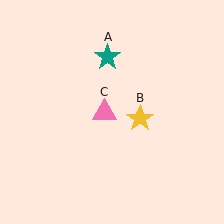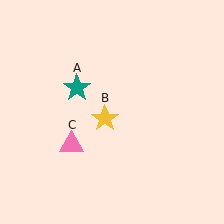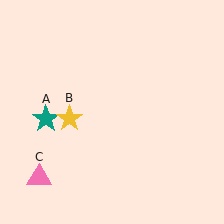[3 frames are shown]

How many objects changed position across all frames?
3 objects changed position: teal star (object A), yellow star (object B), pink triangle (object C).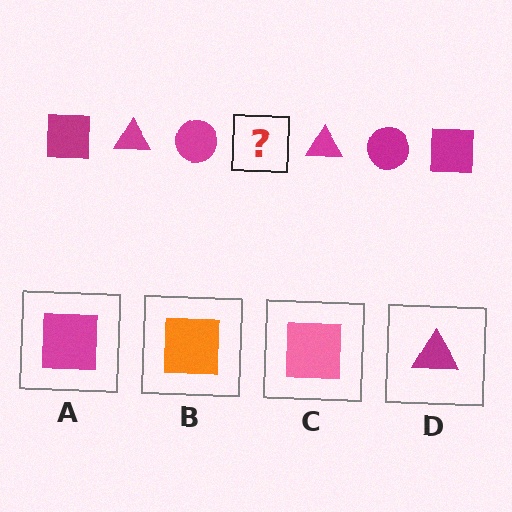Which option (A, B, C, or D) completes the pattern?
A.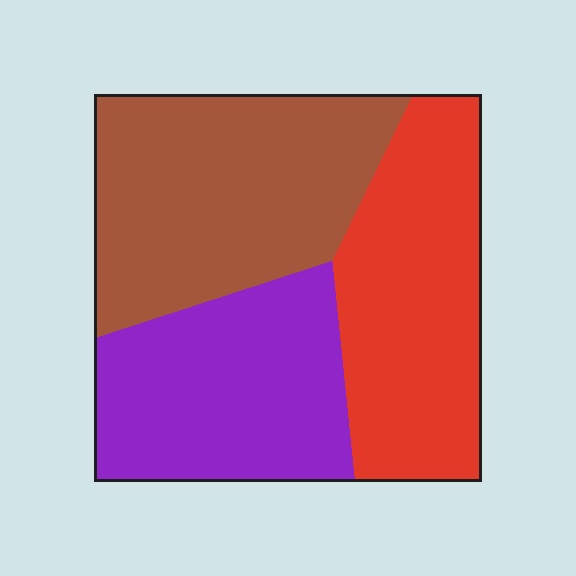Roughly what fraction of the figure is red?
Red covers around 30% of the figure.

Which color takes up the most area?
Brown, at roughly 35%.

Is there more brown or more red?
Brown.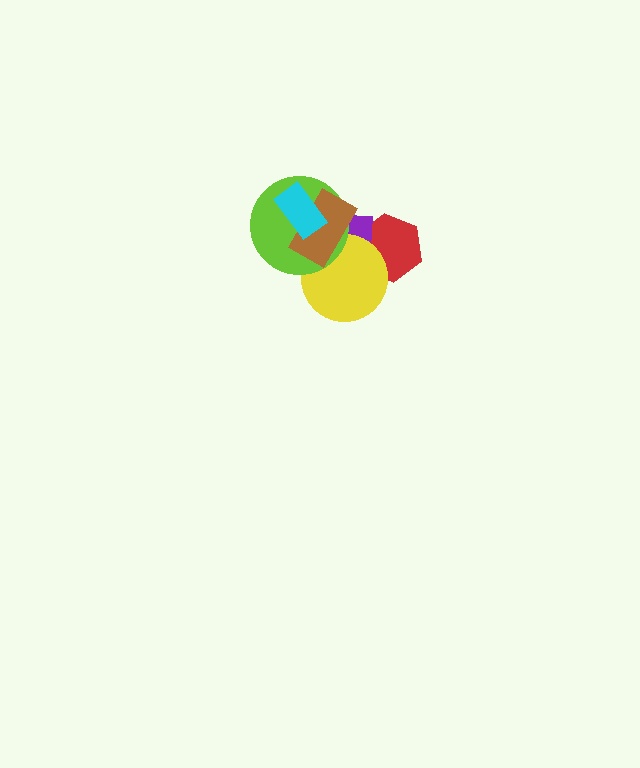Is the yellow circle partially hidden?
Yes, it is partially covered by another shape.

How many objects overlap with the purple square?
5 objects overlap with the purple square.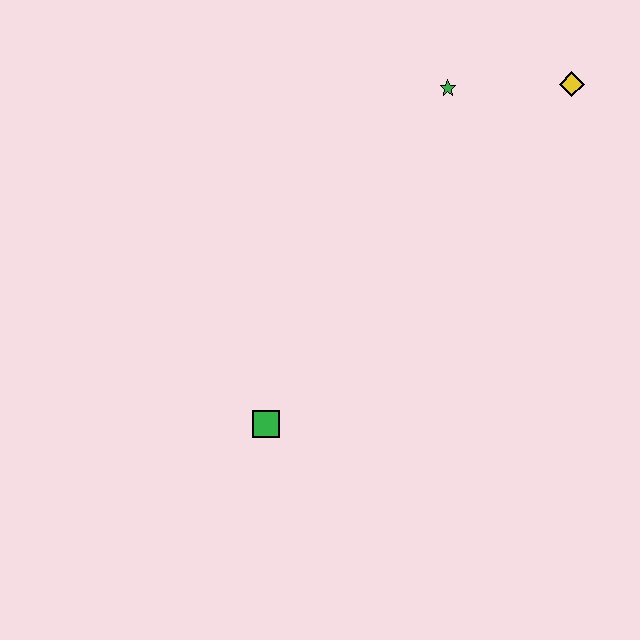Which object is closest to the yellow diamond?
The green star is closest to the yellow diamond.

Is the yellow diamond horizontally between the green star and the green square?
No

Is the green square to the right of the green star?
No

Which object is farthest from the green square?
The yellow diamond is farthest from the green square.